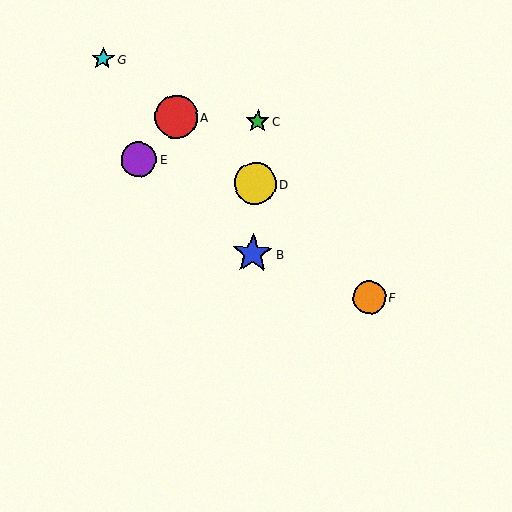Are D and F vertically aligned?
No, D is at x≈255 and F is at x≈369.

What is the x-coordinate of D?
Object D is at x≈255.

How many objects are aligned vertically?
3 objects (B, C, D) are aligned vertically.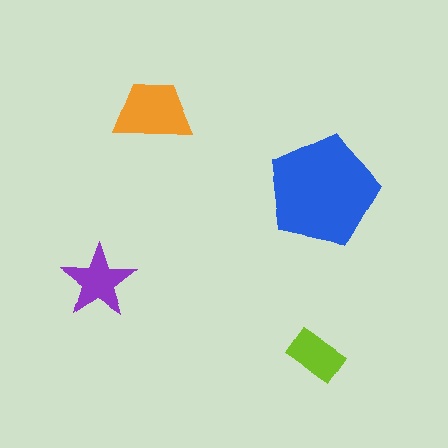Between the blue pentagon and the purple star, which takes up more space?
The blue pentagon.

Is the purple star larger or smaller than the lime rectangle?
Larger.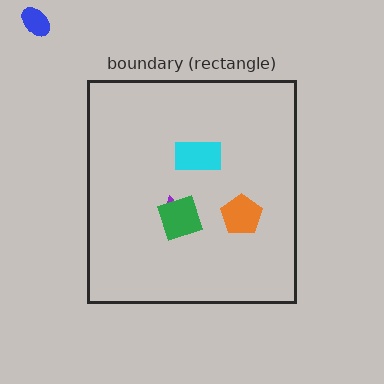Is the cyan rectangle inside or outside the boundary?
Inside.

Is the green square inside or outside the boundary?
Inside.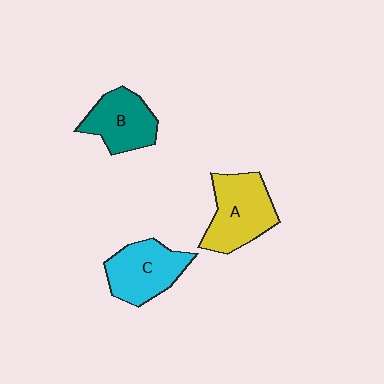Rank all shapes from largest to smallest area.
From largest to smallest: A (yellow), C (cyan), B (teal).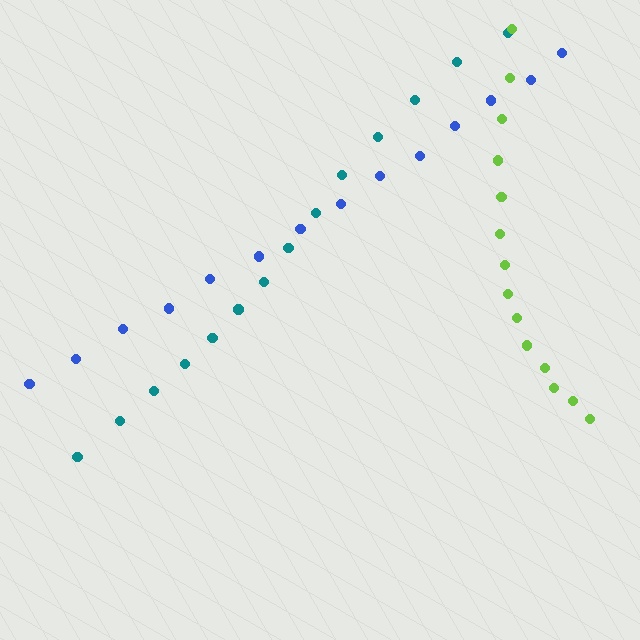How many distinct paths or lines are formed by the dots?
There are 3 distinct paths.